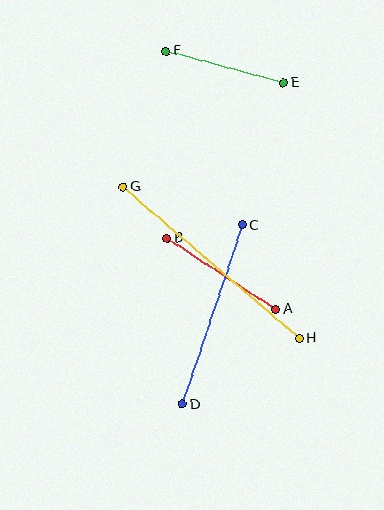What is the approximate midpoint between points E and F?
The midpoint is at approximately (225, 67) pixels.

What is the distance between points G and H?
The distance is approximately 232 pixels.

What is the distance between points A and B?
The distance is approximately 130 pixels.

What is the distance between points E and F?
The distance is approximately 122 pixels.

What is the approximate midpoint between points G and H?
The midpoint is at approximately (211, 263) pixels.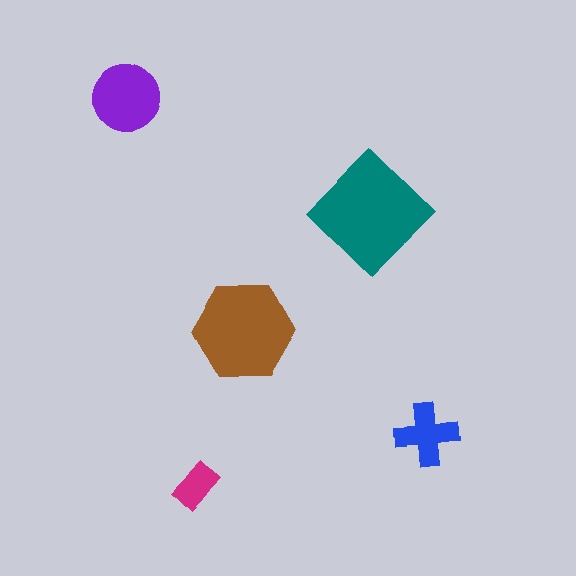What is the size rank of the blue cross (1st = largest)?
4th.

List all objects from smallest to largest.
The magenta rectangle, the blue cross, the purple circle, the brown hexagon, the teal diamond.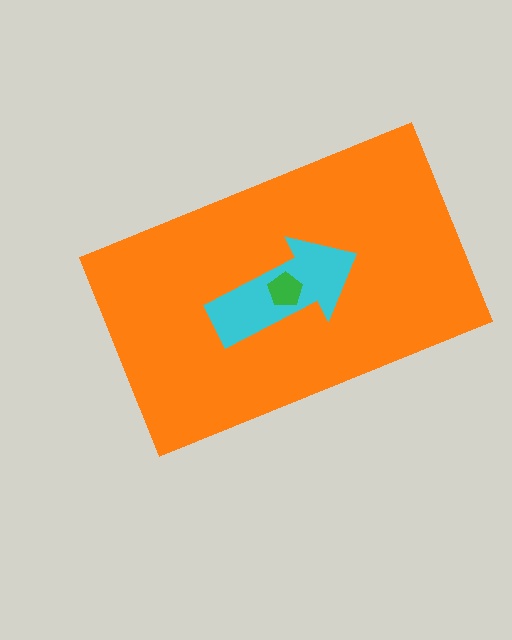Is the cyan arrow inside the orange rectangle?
Yes.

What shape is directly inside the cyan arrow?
The green pentagon.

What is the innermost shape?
The green pentagon.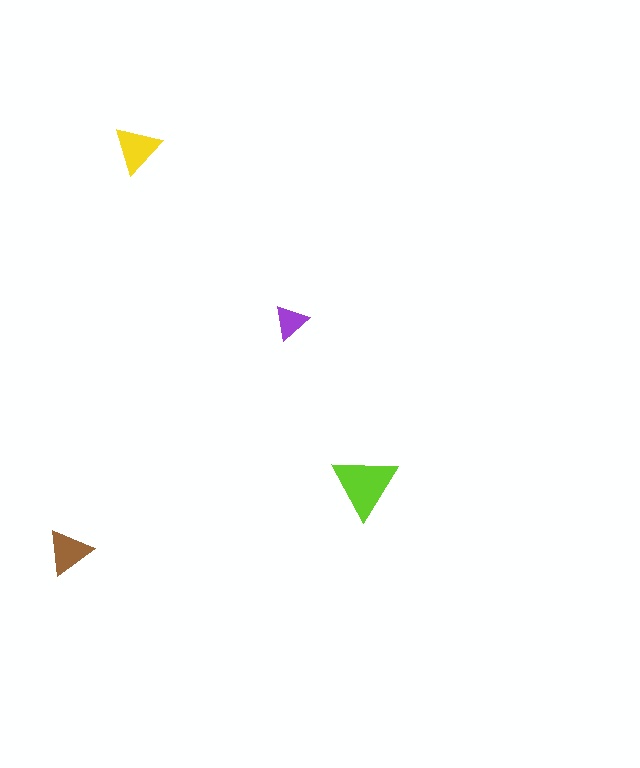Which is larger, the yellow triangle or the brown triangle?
The yellow one.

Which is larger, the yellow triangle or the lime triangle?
The lime one.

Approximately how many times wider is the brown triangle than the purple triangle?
About 1.5 times wider.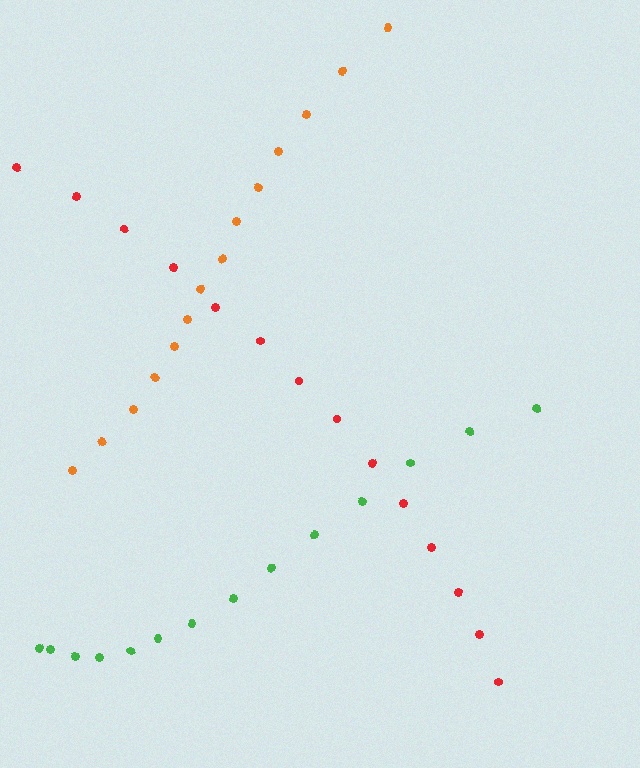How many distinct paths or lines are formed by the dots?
There are 3 distinct paths.